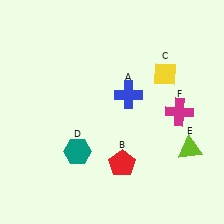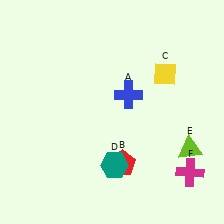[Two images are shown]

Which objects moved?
The objects that moved are: the teal hexagon (D), the magenta cross (F).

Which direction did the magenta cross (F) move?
The magenta cross (F) moved down.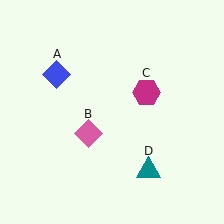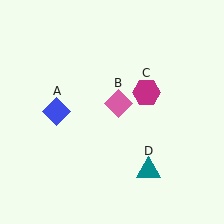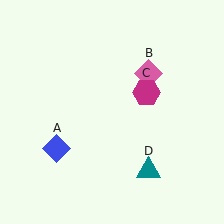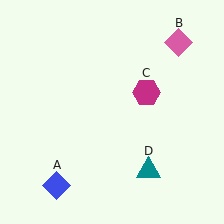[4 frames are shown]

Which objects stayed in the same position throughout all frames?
Magenta hexagon (object C) and teal triangle (object D) remained stationary.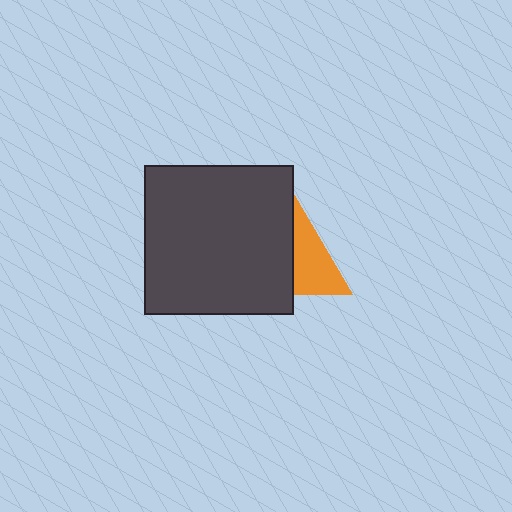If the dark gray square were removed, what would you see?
You would see the complete orange triangle.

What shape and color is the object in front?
The object in front is a dark gray square.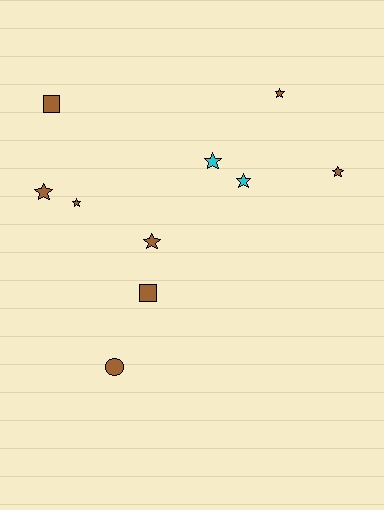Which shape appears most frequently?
Star, with 7 objects.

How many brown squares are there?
There are 2 brown squares.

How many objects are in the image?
There are 10 objects.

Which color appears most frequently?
Brown, with 8 objects.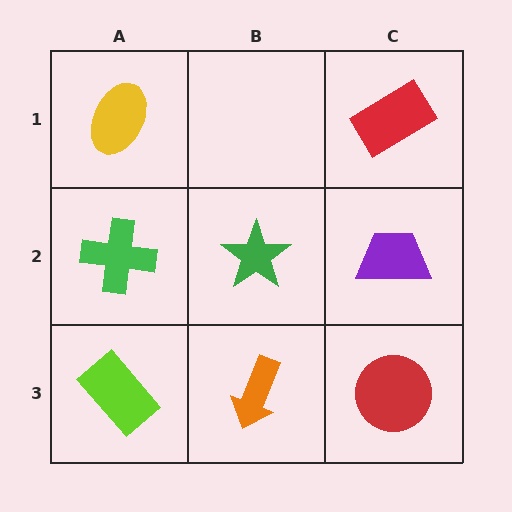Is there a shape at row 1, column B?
No, that cell is empty.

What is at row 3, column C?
A red circle.